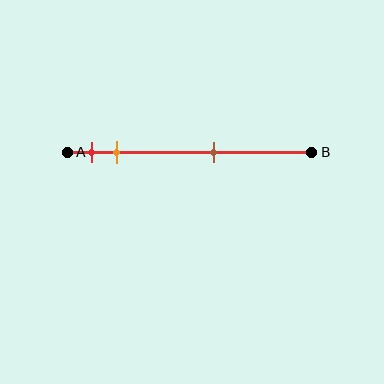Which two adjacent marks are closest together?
The red and orange marks are the closest adjacent pair.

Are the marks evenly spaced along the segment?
No, the marks are not evenly spaced.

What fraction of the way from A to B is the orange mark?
The orange mark is approximately 20% (0.2) of the way from A to B.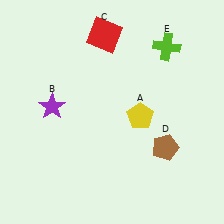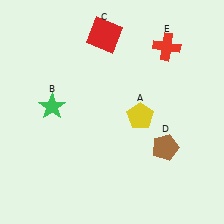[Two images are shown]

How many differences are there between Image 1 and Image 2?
There are 2 differences between the two images.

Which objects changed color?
B changed from purple to green. E changed from lime to red.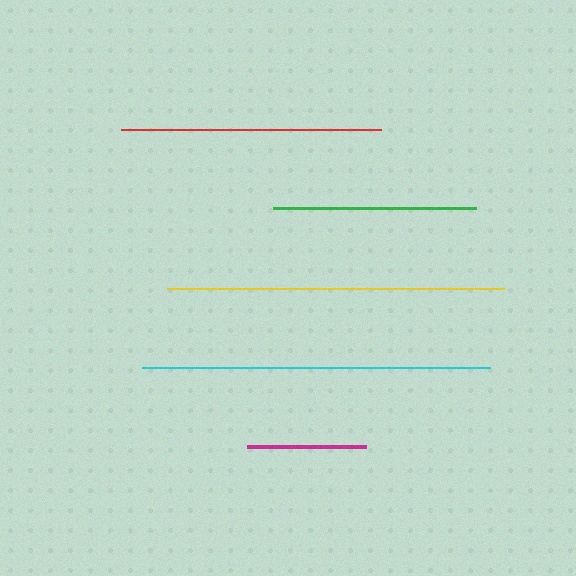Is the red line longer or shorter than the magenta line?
The red line is longer than the magenta line.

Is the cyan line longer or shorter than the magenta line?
The cyan line is longer than the magenta line.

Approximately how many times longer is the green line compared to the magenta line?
The green line is approximately 1.7 times the length of the magenta line.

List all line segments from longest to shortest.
From longest to shortest: cyan, yellow, red, green, magenta.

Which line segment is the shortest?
The magenta line is the shortest at approximately 118 pixels.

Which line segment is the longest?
The cyan line is the longest at approximately 349 pixels.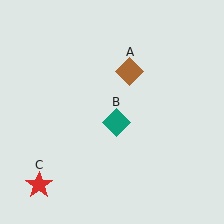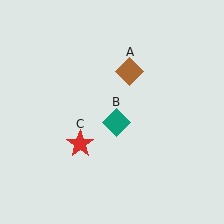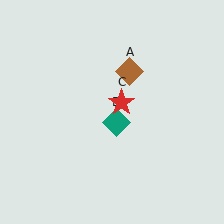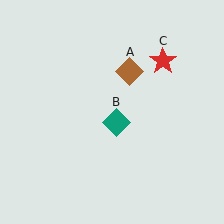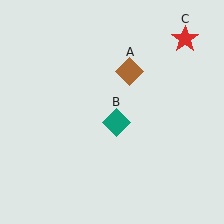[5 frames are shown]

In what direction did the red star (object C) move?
The red star (object C) moved up and to the right.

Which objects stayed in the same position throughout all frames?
Brown diamond (object A) and teal diamond (object B) remained stationary.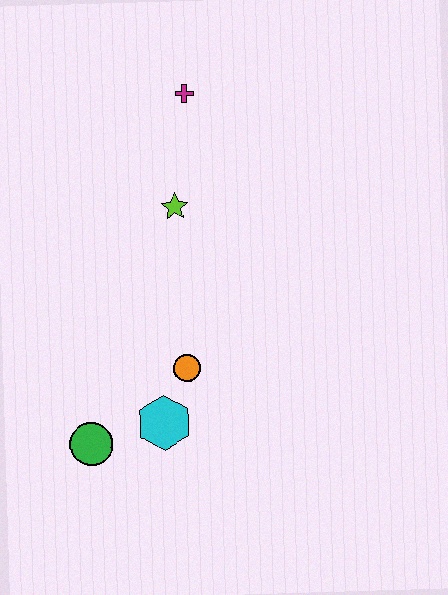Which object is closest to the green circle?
The cyan hexagon is closest to the green circle.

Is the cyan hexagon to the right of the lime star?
No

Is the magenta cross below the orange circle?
No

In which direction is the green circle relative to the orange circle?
The green circle is to the left of the orange circle.